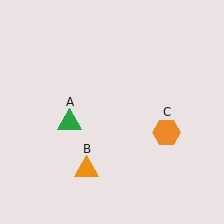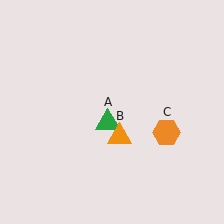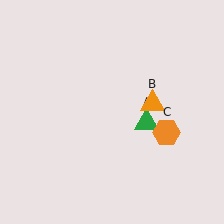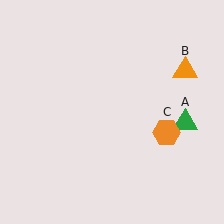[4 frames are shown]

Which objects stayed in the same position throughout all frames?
Orange hexagon (object C) remained stationary.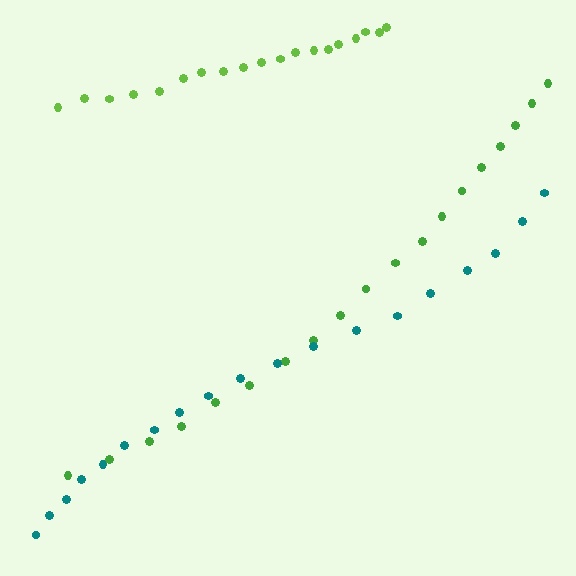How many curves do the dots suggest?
There are 3 distinct paths.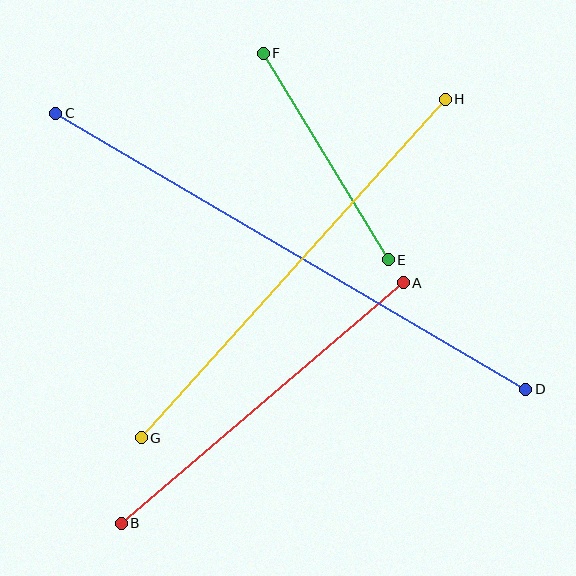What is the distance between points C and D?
The distance is approximately 545 pixels.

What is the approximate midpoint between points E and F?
The midpoint is at approximately (326, 157) pixels.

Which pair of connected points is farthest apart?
Points C and D are farthest apart.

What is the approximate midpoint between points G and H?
The midpoint is at approximately (293, 268) pixels.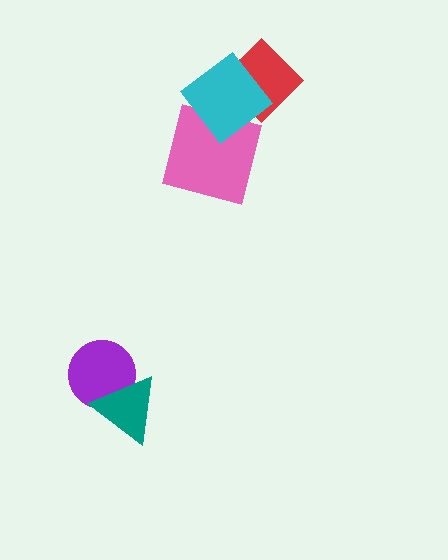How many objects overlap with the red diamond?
1 object overlaps with the red diamond.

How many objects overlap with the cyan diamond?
2 objects overlap with the cyan diamond.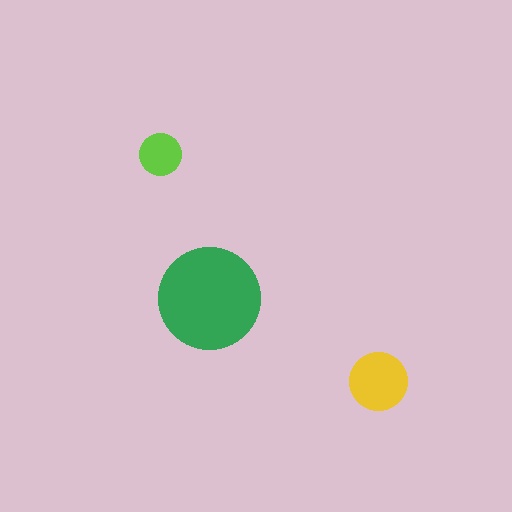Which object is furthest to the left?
The lime circle is leftmost.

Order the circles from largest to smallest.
the green one, the yellow one, the lime one.